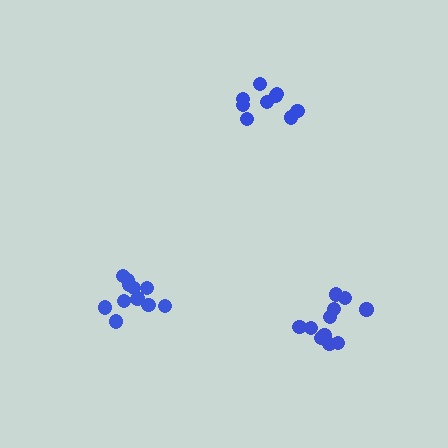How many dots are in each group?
Group 1: 9 dots, Group 2: 11 dots, Group 3: 12 dots (32 total).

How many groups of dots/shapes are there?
There are 3 groups.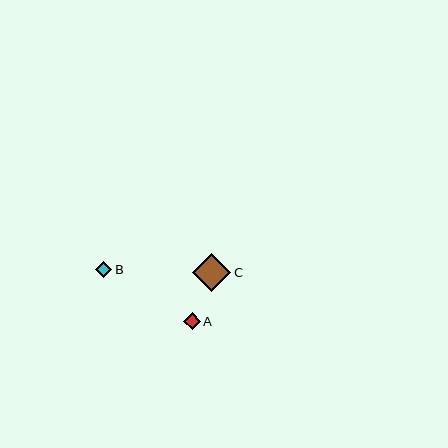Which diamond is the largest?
Diamond C is the largest with a size of approximately 39 pixels.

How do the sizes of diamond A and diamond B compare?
Diamond A and diamond B are approximately the same size.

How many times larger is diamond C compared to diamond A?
Diamond C is approximately 2.3 times the size of diamond A.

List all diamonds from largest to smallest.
From largest to smallest: C, A, B.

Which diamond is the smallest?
Diamond B is the smallest with a size of approximately 16 pixels.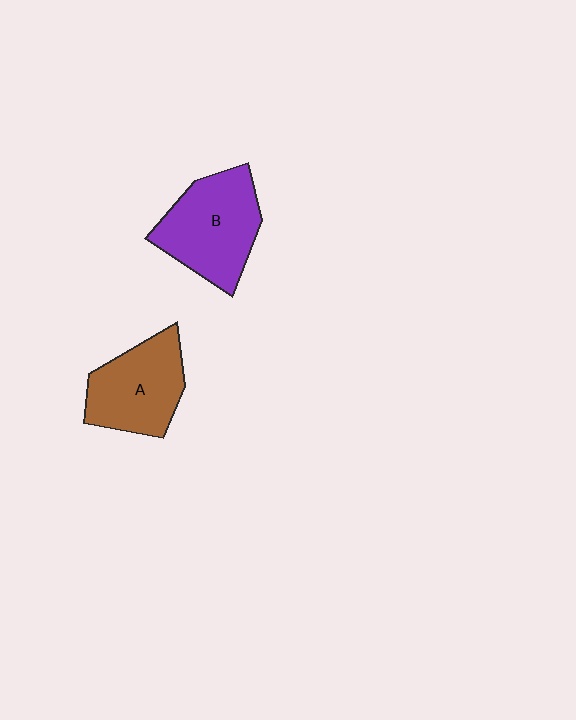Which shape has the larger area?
Shape B (purple).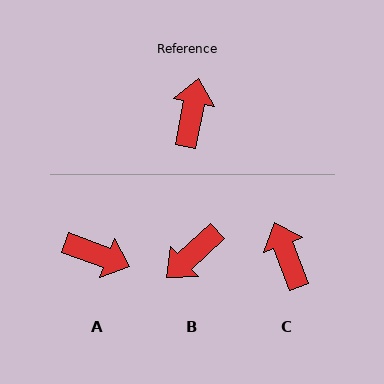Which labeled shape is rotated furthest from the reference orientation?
B, about 144 degrees away.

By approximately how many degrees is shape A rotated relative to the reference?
Approximately 99 degrees clockwise.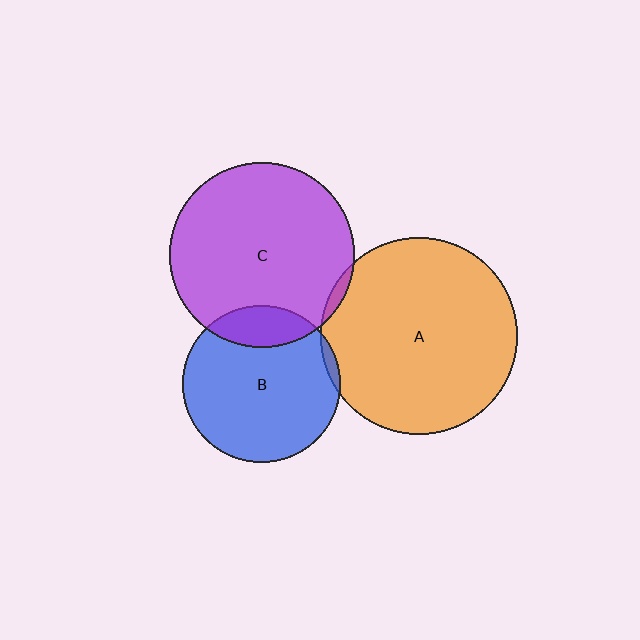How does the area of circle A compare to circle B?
Approximately 1.6 times.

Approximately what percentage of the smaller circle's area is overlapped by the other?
Approximately 5%.